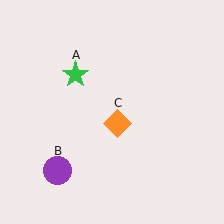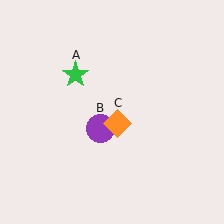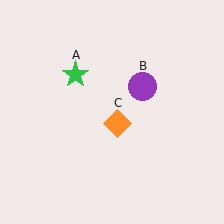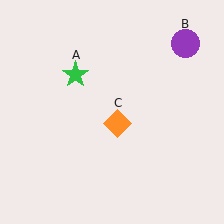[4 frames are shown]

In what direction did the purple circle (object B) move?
The purple circle (object B) moved up and to the right.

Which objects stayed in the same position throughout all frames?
Green star (object A) and orange diamond (object C) remained stationary.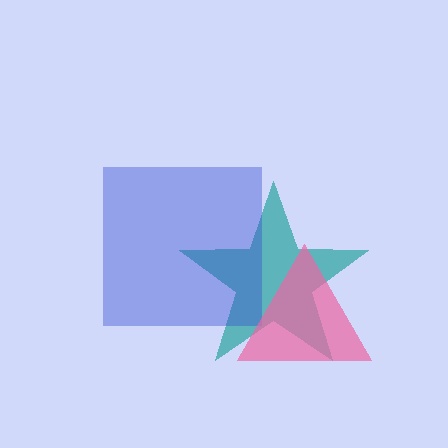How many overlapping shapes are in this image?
There are 3 overlapping shapes in the image.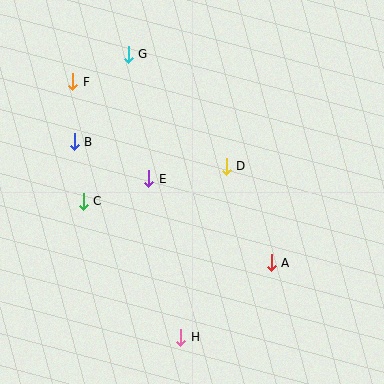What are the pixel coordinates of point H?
Point H is at (181, 337).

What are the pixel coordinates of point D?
Point D is at (226, 166).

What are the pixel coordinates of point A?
Point A is at (271, 263).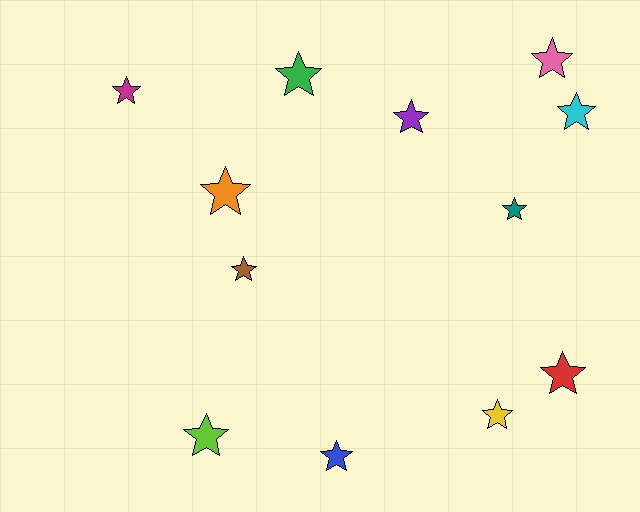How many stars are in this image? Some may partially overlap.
There are 12 stars.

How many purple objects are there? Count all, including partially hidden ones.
There is 1 purple object.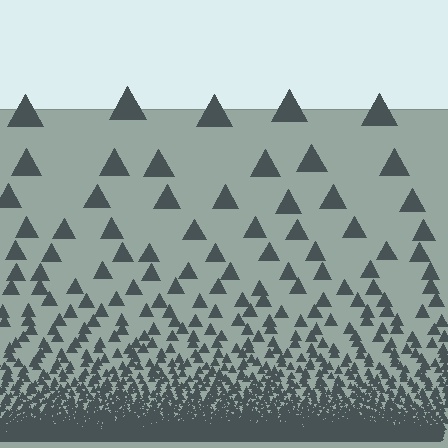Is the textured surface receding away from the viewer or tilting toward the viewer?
The surface appears to tilt toward the viewer. Texture elements get larger and sparser toward the top.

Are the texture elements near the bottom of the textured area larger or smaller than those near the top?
Smaller. The gradient is inverted — elements near the bottom are smaller and denser.